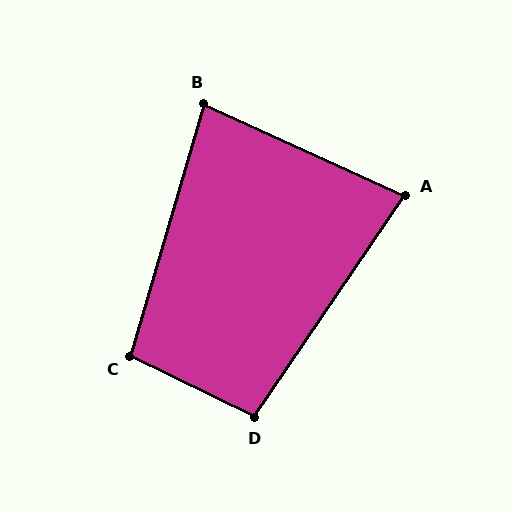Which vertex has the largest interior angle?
C, at approximately 100 degrees.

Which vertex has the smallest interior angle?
A, at approximately 80 degrees.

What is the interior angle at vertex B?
Approximately 82 degrees (acute).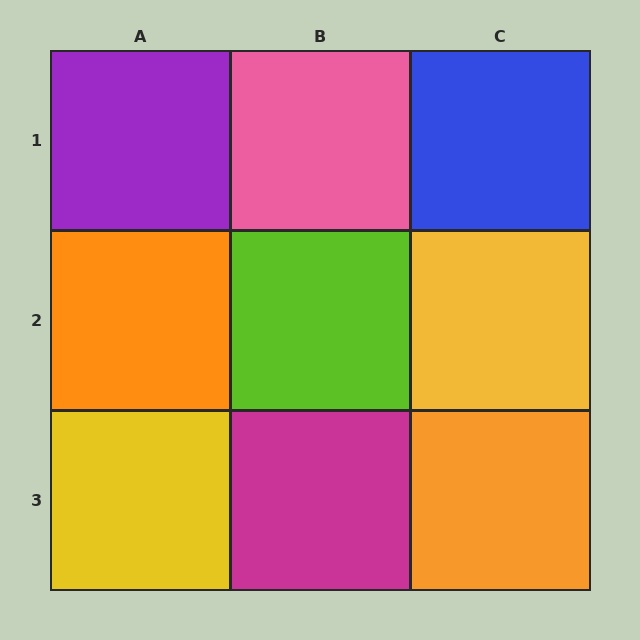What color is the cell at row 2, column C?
Yellow.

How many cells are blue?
1 cell is blue.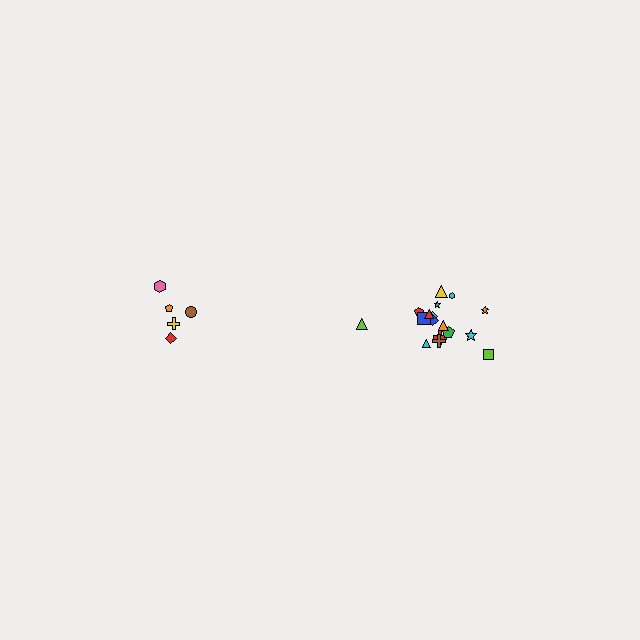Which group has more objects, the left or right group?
The right group.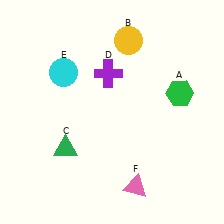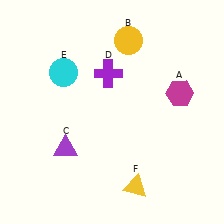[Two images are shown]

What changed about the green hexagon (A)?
In Image 1, A is green. In Image 2, it changed to magenta.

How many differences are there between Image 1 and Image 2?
There are 3 differences between the two images.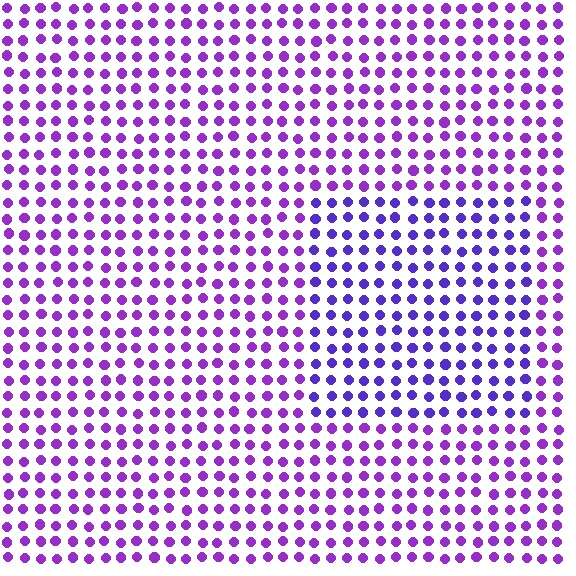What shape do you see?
I see a rectangle.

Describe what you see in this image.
The image is filled with small purple elements in a uniform arrangement. A rectangle-shaped region is visible where the elements are tinted to a slightly different hue, forming a subtle color boundary.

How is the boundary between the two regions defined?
The boundary is defined purely by a slight shift in hue (about 26 degrees). Spacing, size, and orientation are identical on both sides.